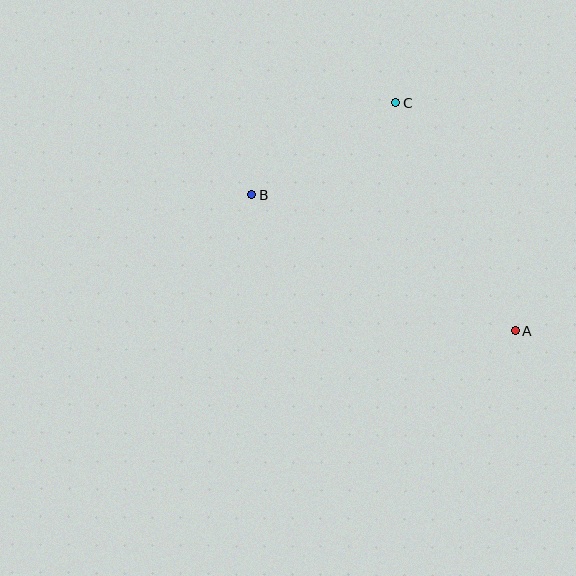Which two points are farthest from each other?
Points A and B are farthest from each other.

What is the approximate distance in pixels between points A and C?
The distance between A and C is approximately 257 pixels.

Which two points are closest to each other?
Points B and C are closest to each other.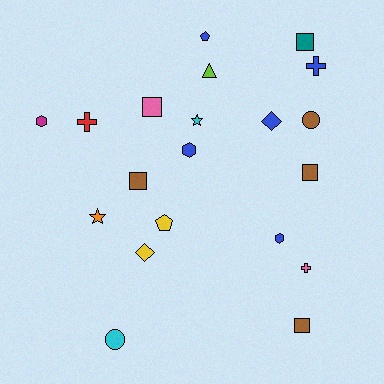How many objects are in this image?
There are 20 objects.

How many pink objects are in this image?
There are 2 pink objects.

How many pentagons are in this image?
There are 2 pentagons.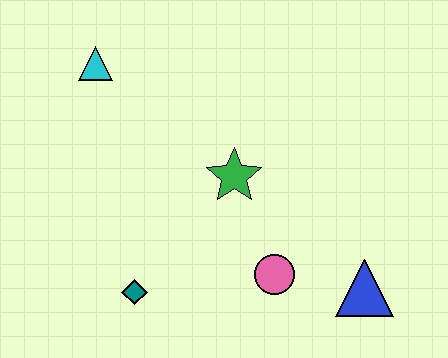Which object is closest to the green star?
The pink circle is closest to the green star.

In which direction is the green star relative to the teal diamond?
The green star is above the teal diamond.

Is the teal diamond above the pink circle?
No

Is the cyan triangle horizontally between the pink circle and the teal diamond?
No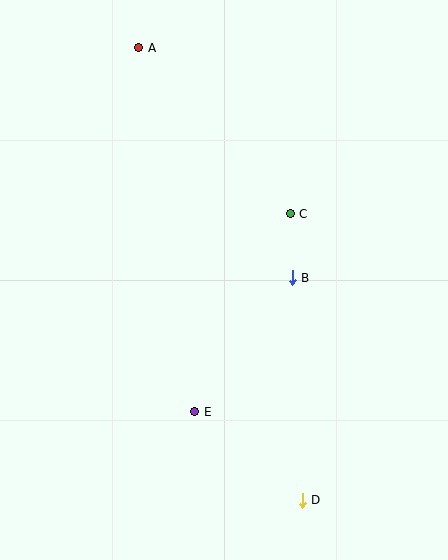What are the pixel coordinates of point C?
Point C is at (290, 214).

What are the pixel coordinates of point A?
Point A is at (139, 48).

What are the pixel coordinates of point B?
Point B is at (292, 278).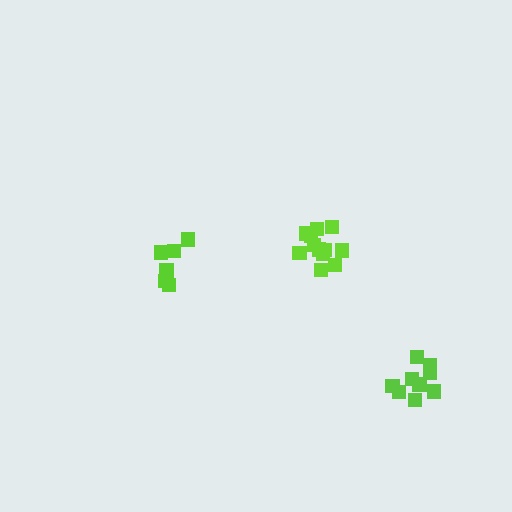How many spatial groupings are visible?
There are 3 spatial groupings.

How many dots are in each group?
Group 1: 6 dots, Group 2: 12 dots, Group 3: 9 dots (27 total).